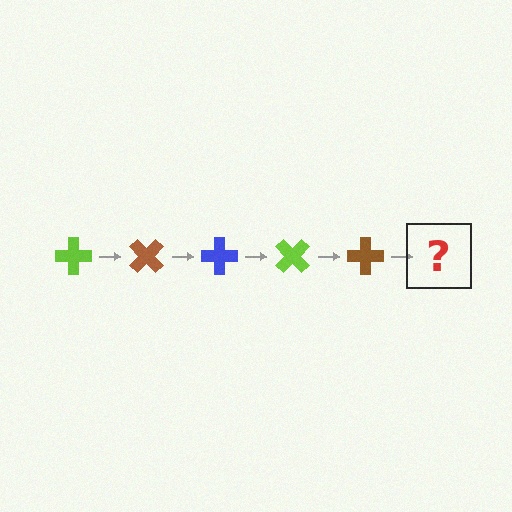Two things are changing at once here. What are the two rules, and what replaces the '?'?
The two rules are that it rotates 45 degrees each step and the color cycles through lime, brown, and blue. The '?' should be a blue cross, rotated 225 degrees from the start.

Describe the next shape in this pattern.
It should be a blue cross, rotated 225 degrees from the start.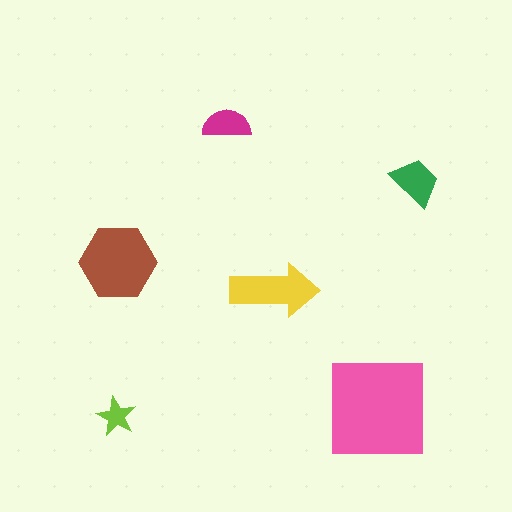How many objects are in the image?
There are 6 objects in the image.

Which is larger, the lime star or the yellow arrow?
The yellow arrow.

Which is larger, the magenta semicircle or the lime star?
The magenta semicircle.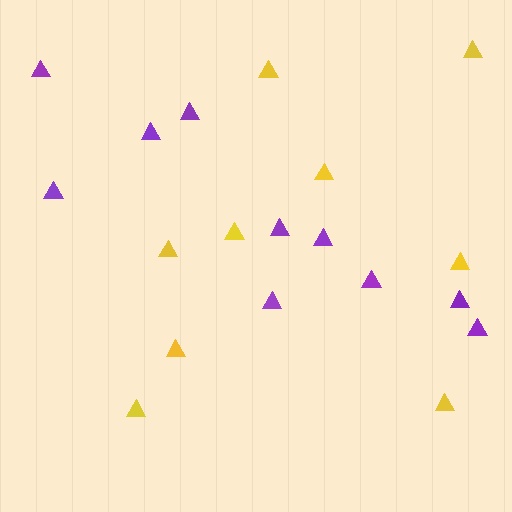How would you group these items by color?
There are 2 groups: one group of yellow triangles (9) and one group of purple triangles (10).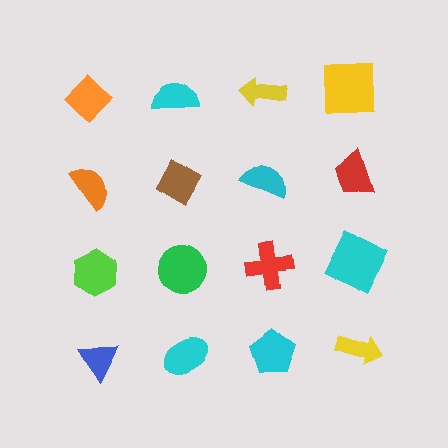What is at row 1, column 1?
An orange diamond.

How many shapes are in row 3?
4 shapes.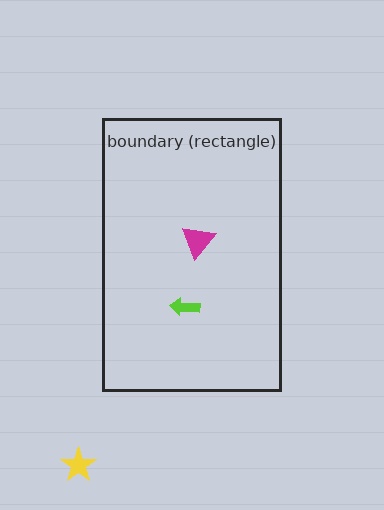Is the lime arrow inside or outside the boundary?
Inside.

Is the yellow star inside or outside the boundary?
Outside.